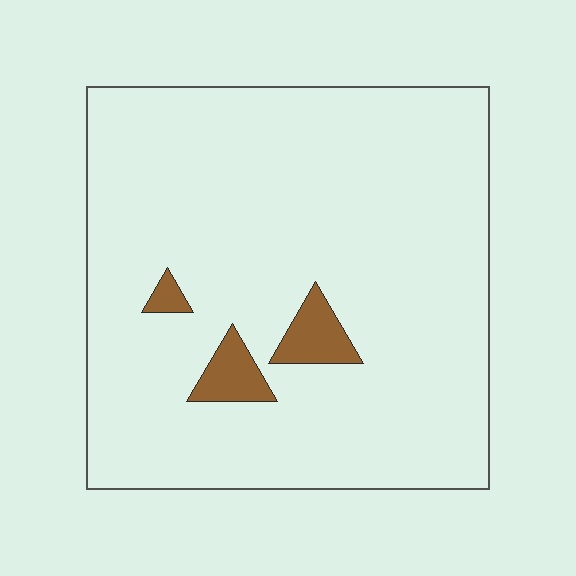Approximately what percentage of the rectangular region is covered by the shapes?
Approximately 5%.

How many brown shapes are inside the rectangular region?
3.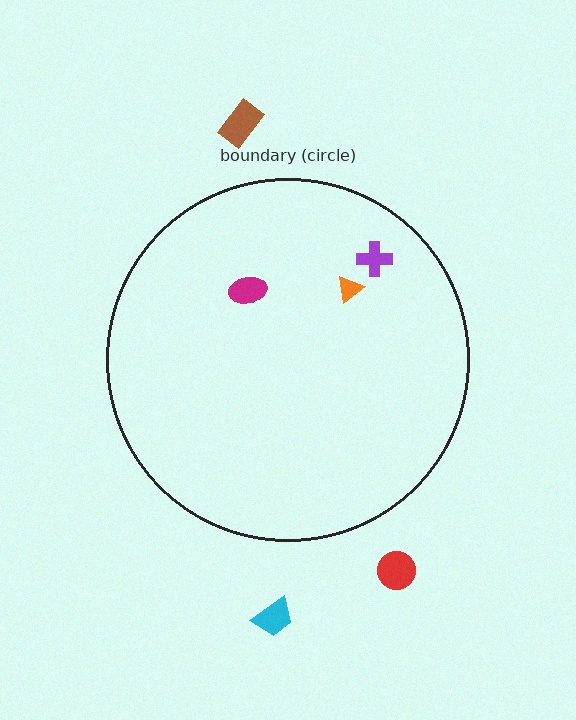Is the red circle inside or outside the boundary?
Outside.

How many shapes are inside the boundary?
3 inside, 3 outside.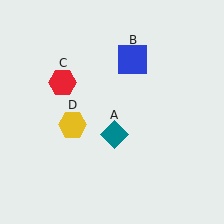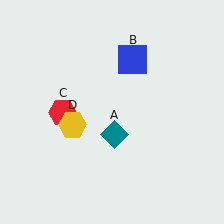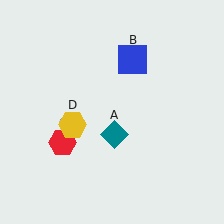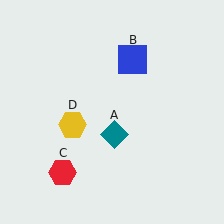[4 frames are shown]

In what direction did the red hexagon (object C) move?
The red hexagon (object C) moved down.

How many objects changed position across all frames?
1 object changed position: red hexagon (object C).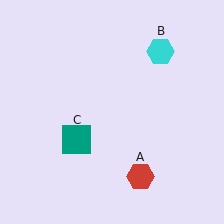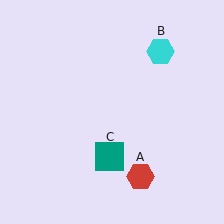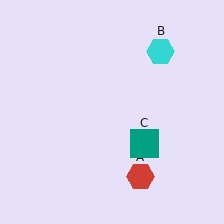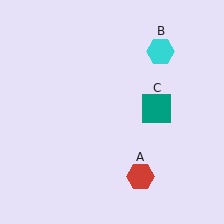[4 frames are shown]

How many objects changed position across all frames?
1 object changed position: teal square (object C).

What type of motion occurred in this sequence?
The teal square (object C) rotated counterclockwise around the center of the scene.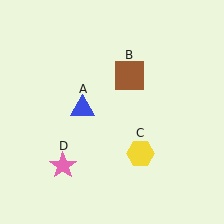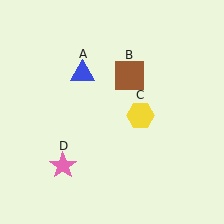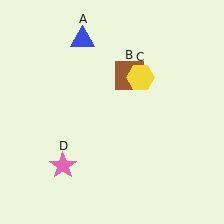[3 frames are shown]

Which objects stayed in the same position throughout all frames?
Brown square (object B) and pink star (object D) remained stationary.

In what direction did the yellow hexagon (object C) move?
The yellow hexagon (object C) moved up.